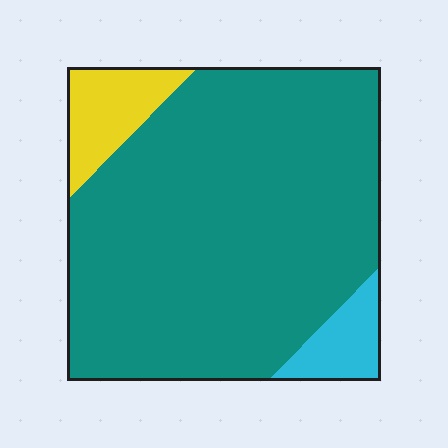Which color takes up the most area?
Teal, at roughly 85%.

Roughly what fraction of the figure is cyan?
Cyan covers about 5% of the figure.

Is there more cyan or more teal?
Teal.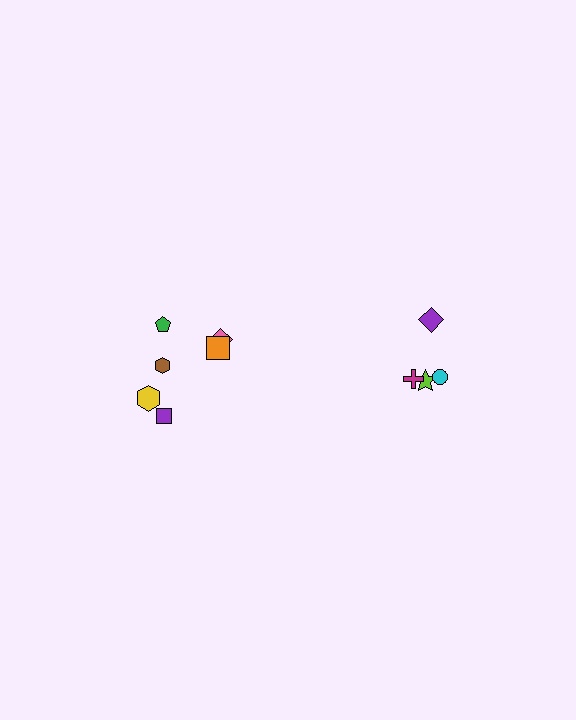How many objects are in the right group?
There are 4 objects.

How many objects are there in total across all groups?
There are 10 objects.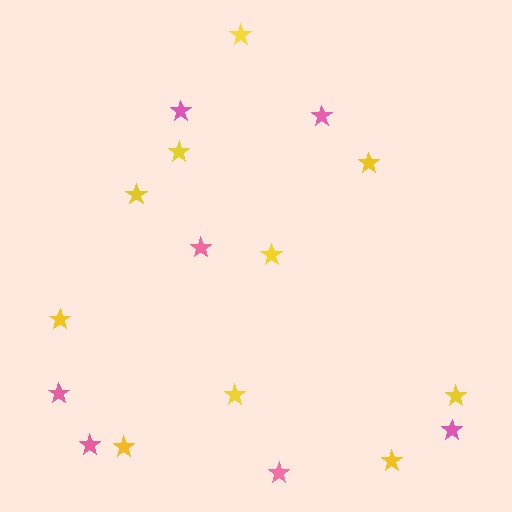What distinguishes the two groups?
There are 2 groups: one group of pink stars (7) and one group of yellow stars (10).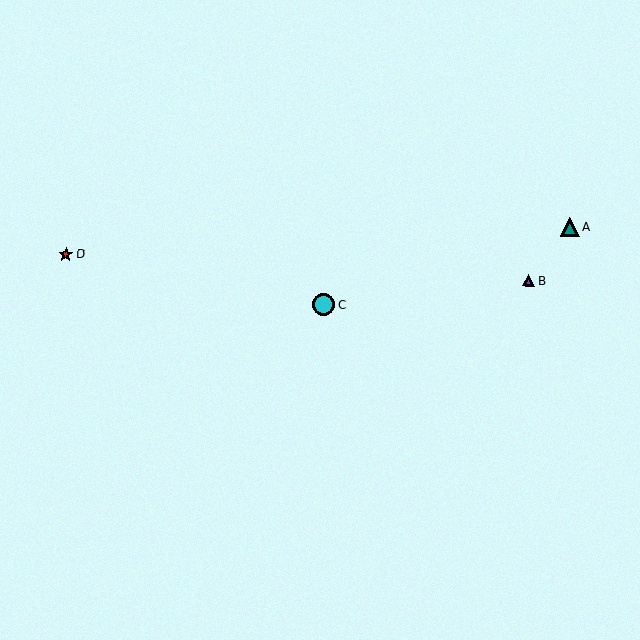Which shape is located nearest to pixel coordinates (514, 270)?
The purple triangle (labeled B) at (529, 280) is nearest to that location.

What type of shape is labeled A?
Shape A is a teal triangle.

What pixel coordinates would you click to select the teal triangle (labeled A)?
Click at (570, 227) to select the teal triangle A.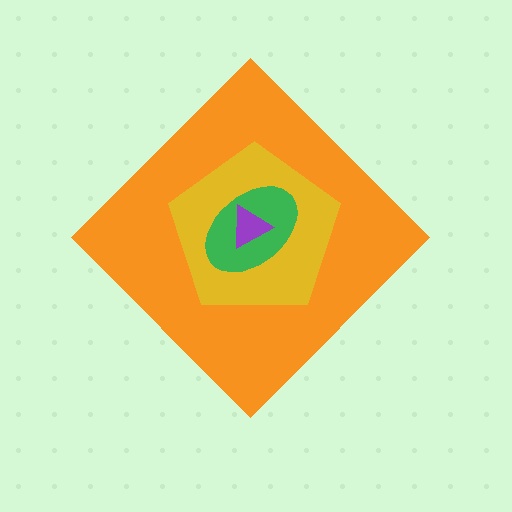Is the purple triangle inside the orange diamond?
Yes.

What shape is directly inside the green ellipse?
The purple triangle.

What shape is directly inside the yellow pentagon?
The green ellipse.